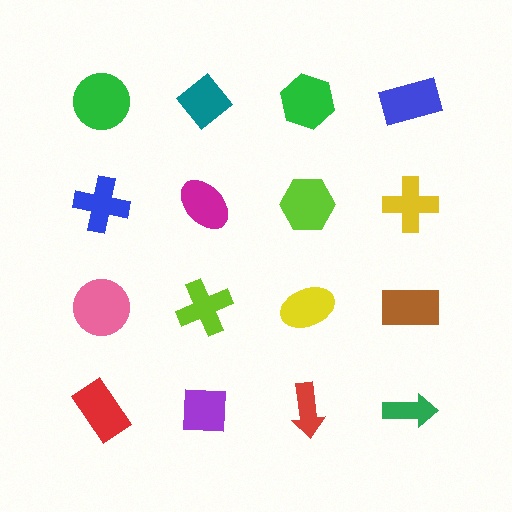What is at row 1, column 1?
A green circle.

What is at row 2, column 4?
A yellow cross.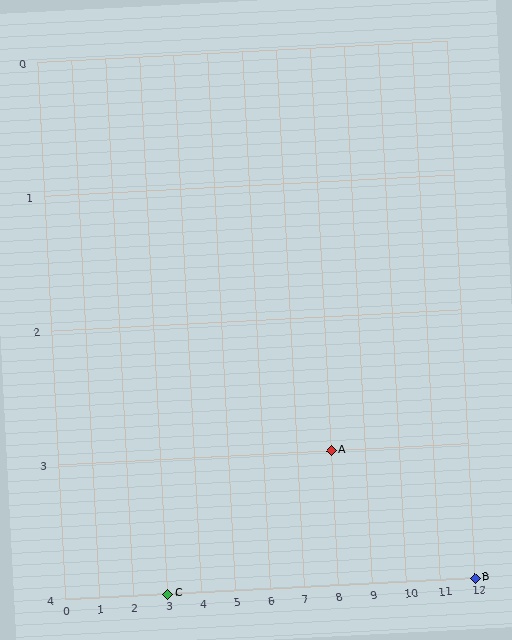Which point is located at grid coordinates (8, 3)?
Point A is at (8, 3).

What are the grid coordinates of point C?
Point C is at grid coordinates (3, 4).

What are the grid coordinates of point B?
Point B is at grid coordinates (12, 4).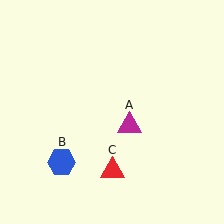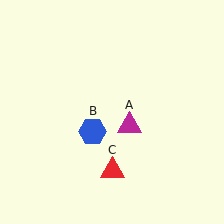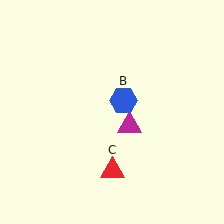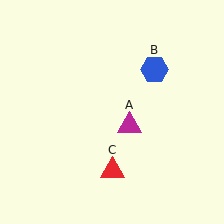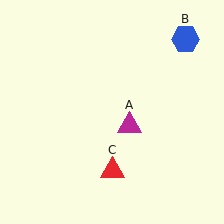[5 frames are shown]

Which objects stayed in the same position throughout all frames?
Magenta triangle (object A) and red triangle (object C) remained stationary.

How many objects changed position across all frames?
1 object changed position: blue hexagon (object B).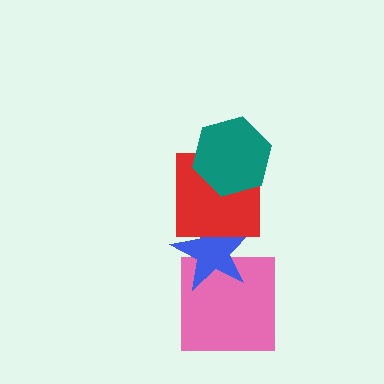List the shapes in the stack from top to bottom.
From top to bottom: the teal hexagon, the red square, the blue star, the pink square.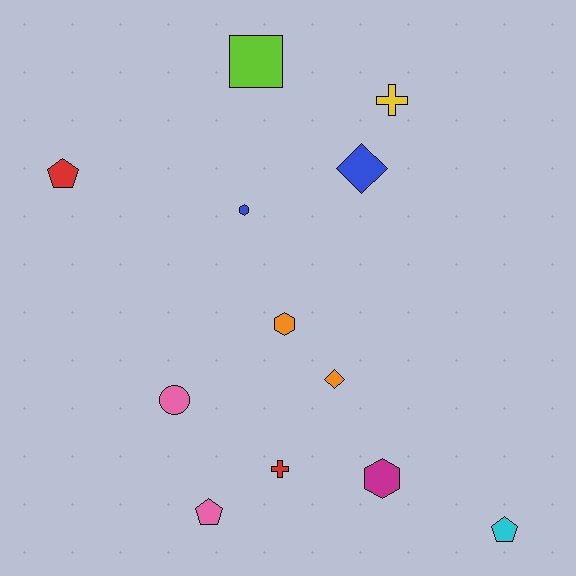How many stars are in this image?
There are no stars.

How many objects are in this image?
There are 12 objects.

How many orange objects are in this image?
There are 2 orange objects.